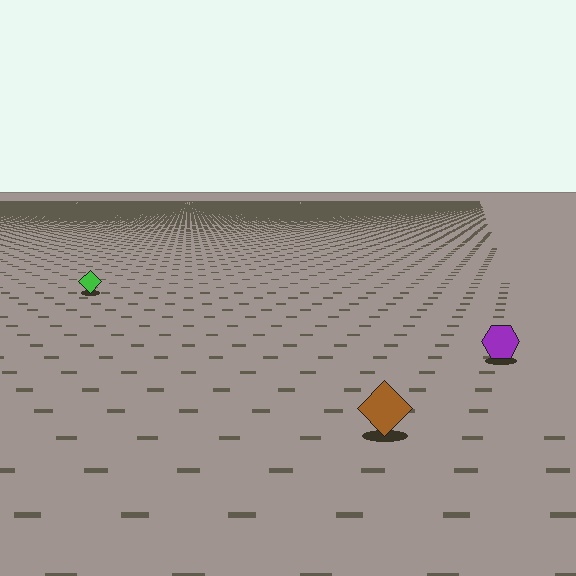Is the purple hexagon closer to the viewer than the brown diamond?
No. The brown diamond is closer — you can tell from the texture gradient: the ground texture is coarser near it.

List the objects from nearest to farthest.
From nearest to farthest: the brown diamond, the purple hexagon, the green diamond.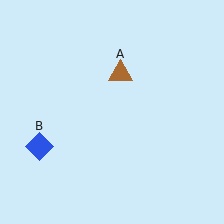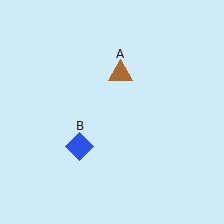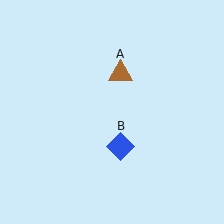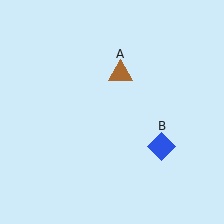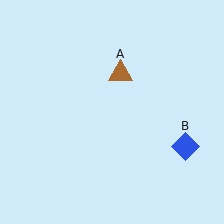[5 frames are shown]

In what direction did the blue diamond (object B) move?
The blue diamond (object B) moved right.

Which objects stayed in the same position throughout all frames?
Brown triangle (object A) remained stationary.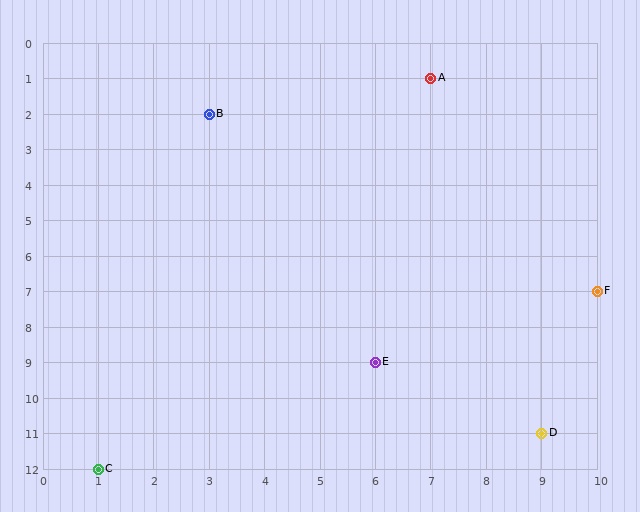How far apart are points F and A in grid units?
Points F and A are 3 columns and 6 rows apart (about 6.7 grid units diagonally).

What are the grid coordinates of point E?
Point E is at grid coordinates (6, 9).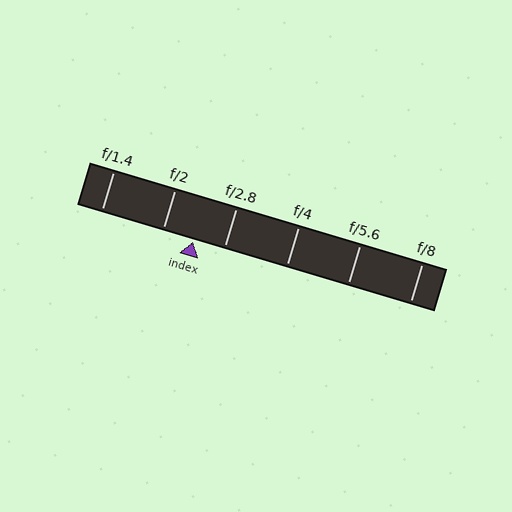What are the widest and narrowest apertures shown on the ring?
The widest aperture shown is f/1.4 and the narrowest is f/8.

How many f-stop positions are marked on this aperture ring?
There are 6 f-stop positions marked.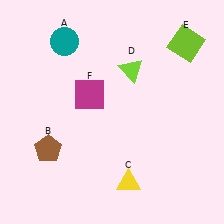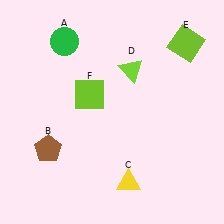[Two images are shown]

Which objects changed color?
A changed from teal to green. F changed from magenta to lime.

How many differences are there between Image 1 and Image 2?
There are 2 differences between the two images.